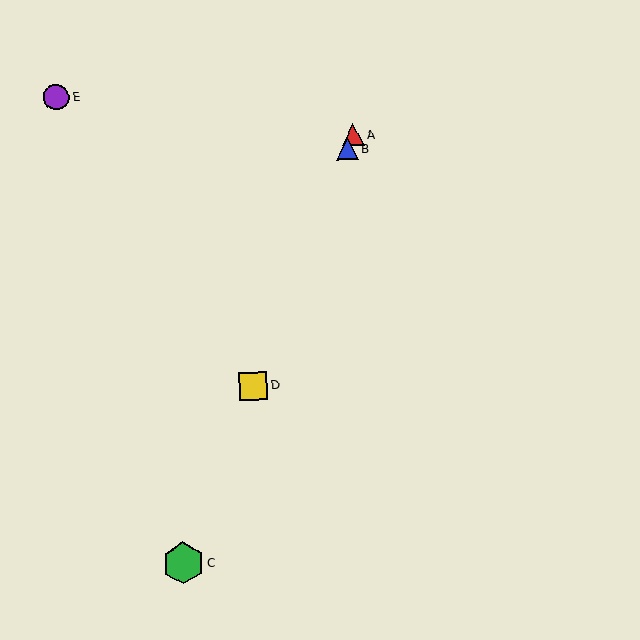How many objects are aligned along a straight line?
4 objects (A, B, C, D) are aligned along a straight line.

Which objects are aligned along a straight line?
Objects A, B, C, D are aligned along a straight line.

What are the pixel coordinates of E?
Object E is at (56, 97).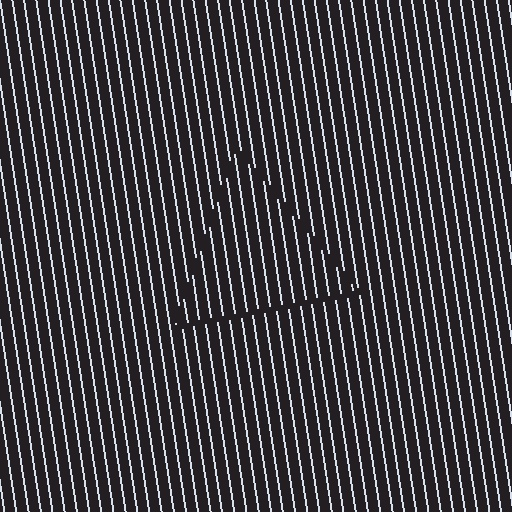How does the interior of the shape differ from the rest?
The interior of the shape contains the same grating, shifted by half a period — the contour is defined by the phase discontinuity where line-ends from the inner and outer gratings abut.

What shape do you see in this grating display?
An illusory triangle. The interior of the shape contains the same grating, shifted by half a period — the contour is defined by the phase discontinuity where line-ends from the inner and outer gratings abut.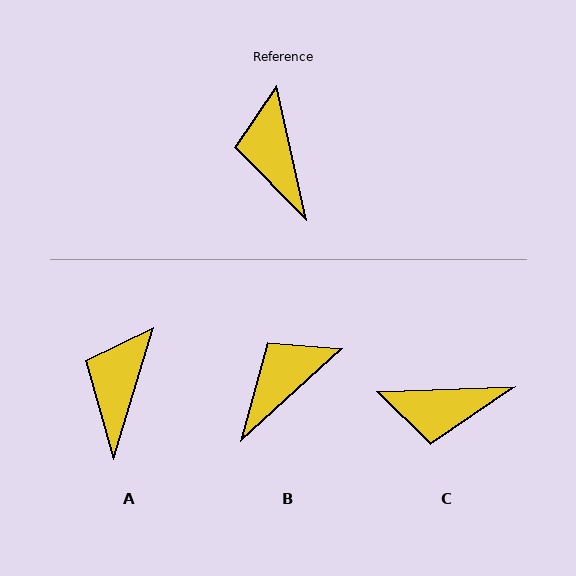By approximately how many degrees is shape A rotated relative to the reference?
Approximately 29 degrees clockwise.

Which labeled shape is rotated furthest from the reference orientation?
C, about 80 degrees away.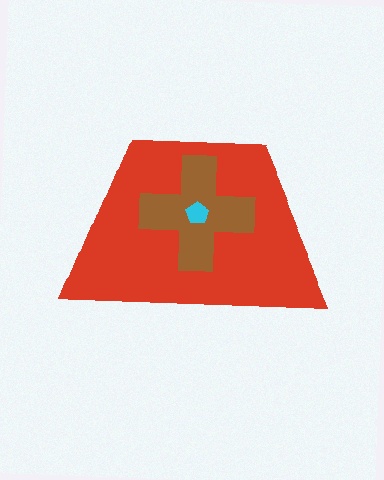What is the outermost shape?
The red trapezoid.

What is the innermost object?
The cyan pentagon.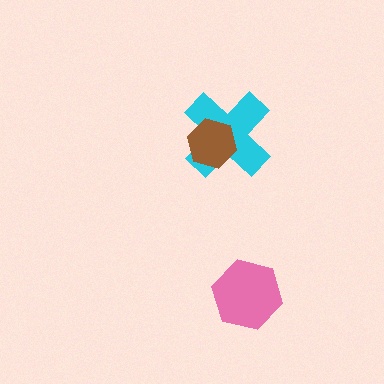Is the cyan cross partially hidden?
Yes, it is partially covered by another shape.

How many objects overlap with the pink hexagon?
0 objects overlap with the pink hexagon.